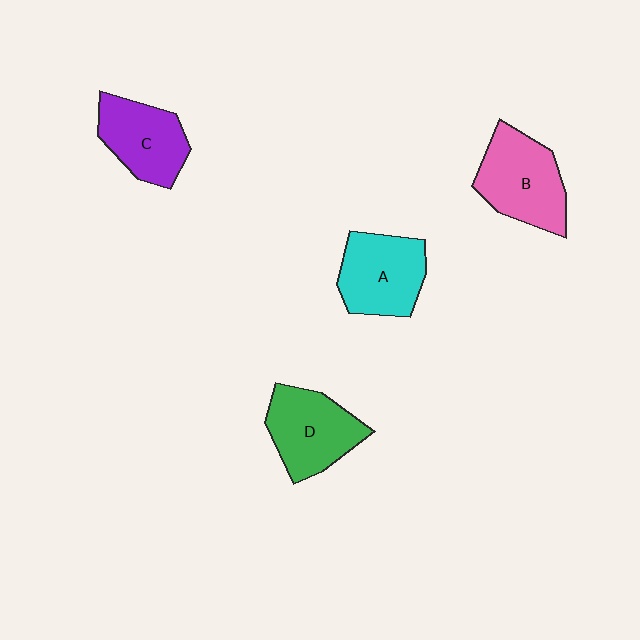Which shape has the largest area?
Shape B (pink).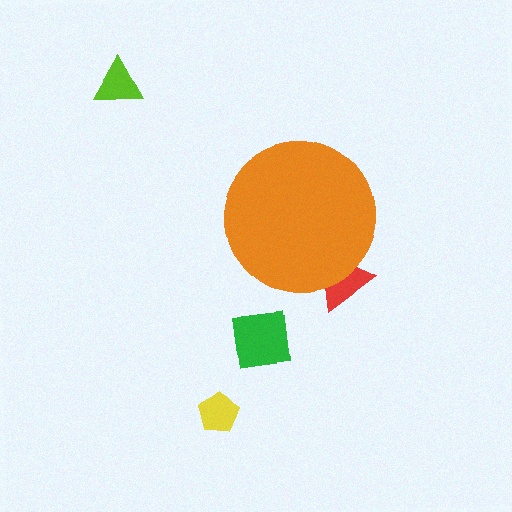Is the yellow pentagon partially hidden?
No, the yellow pentagon is fully visible.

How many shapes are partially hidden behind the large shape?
1 shape is partially hidden.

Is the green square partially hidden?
No, the green square is fully visible.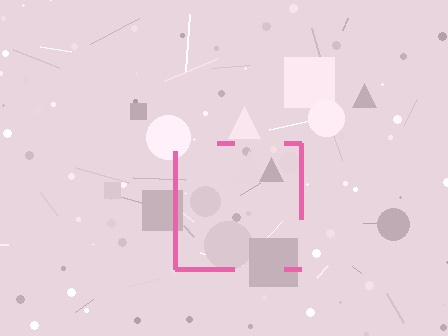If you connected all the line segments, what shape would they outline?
They would outline a square.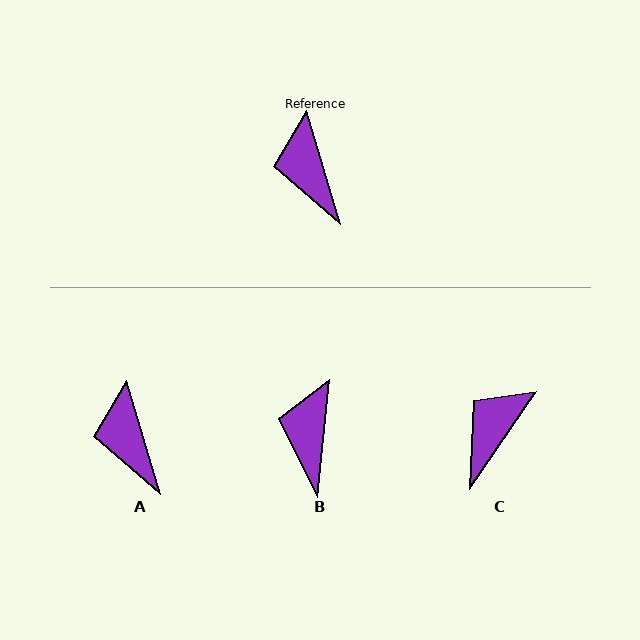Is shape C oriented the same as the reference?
No, it is off by about 51 degrees.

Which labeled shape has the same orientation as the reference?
A.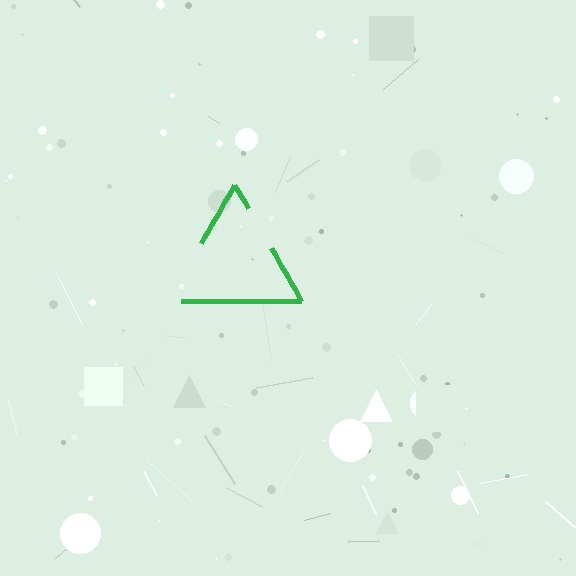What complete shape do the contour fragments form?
The contour fragments form a triangle.